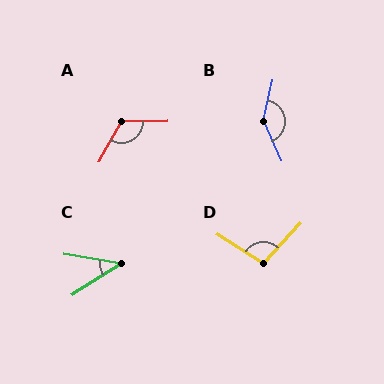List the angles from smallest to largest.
C (42°), D (101°), A (120°), B (144°).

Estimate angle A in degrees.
Approximately 120 degrees.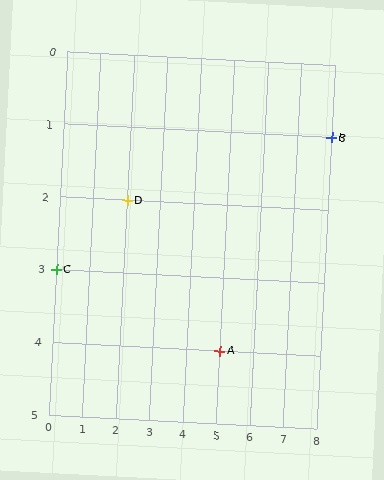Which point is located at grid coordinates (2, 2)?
Point D is at (2, 2).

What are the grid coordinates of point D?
Point D is at grid coordinates (2, 2).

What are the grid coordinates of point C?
Point C is at grid coordinates (0, 3).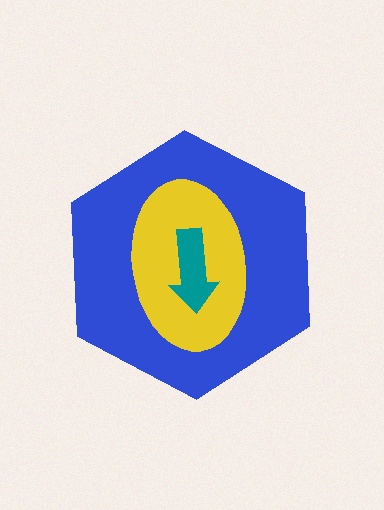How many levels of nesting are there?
3.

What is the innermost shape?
The teal arrow.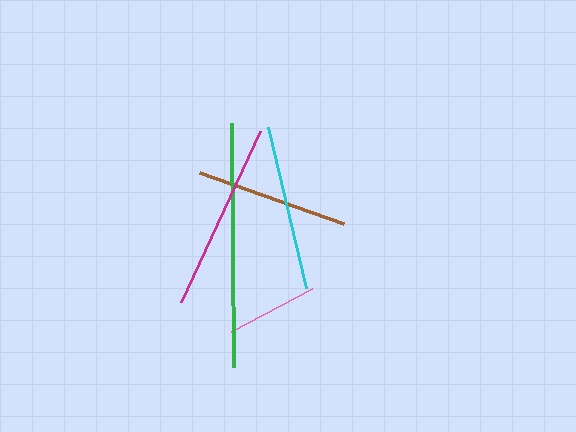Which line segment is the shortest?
The pink line is the shortest at approximately 92 pixels.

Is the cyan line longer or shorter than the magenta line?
The magenta line is longer than the cyan line.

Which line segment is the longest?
The green line is the longest at approximately 244 pixels.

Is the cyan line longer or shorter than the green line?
The green line is longer than the cyan line.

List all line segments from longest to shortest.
From longest to shortest: green, magenta, cyan, brown, pink.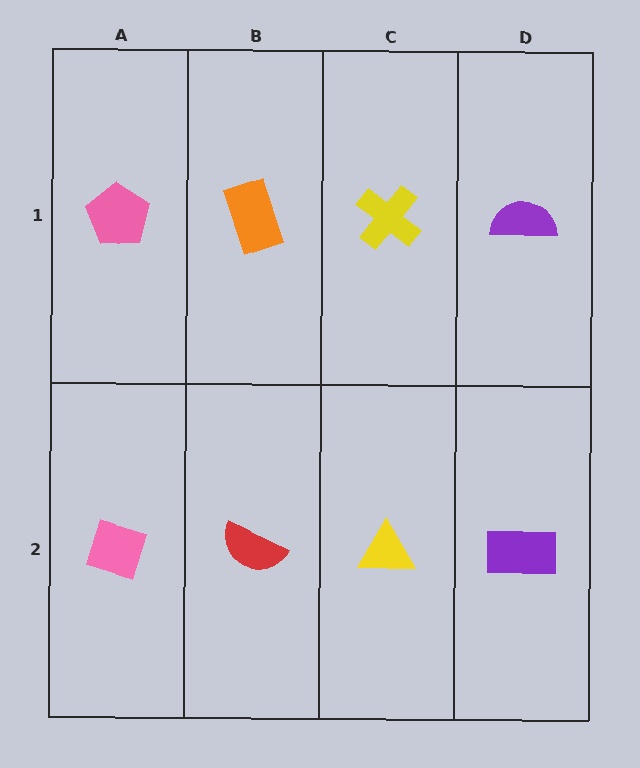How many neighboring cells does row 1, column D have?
2.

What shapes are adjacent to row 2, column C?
A yellow cross (row 1, column C), a red semicircle (row 2, column B), a purple rectangle (row 2, column D).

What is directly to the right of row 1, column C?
A purple semicircle.